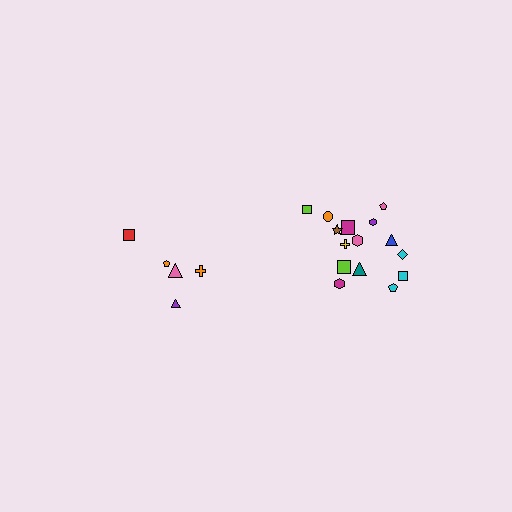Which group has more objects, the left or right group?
The right group.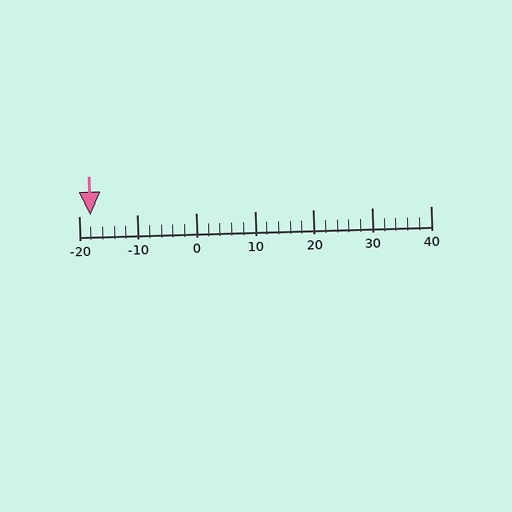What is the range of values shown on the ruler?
The ruler shows values from -20 to 40.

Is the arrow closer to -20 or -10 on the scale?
The arrow is closer to -20.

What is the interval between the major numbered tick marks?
The major tick marks are spaced 10 units apart.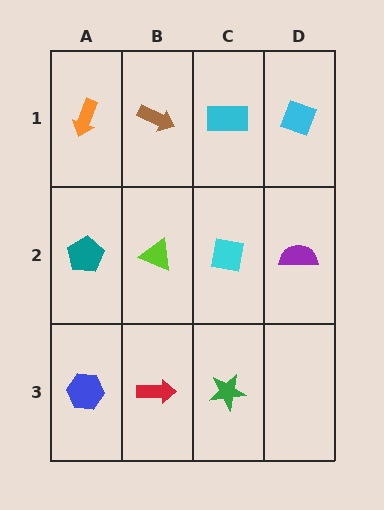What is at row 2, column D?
A purple semicircle.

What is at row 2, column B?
A lime triangle.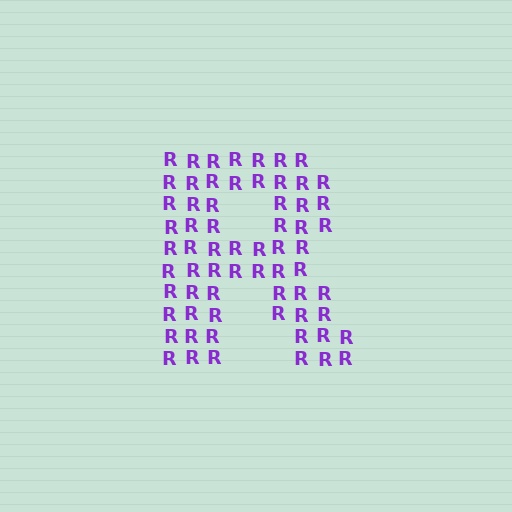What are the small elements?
The small elements are letter R's.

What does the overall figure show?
The overall figure shows the letter R.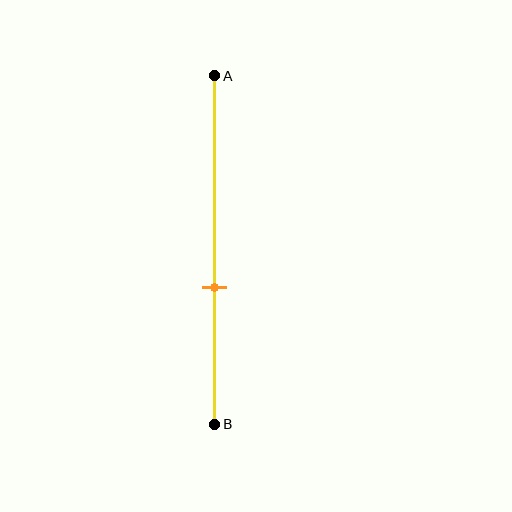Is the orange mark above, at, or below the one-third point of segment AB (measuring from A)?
The orange mark is below the one-third point of segment AB.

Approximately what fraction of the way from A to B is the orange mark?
The orange mark is approximately 60% of the way from A to B.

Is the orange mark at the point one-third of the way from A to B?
No, the mark is at about 60% from A, not at the 33% one-third point.